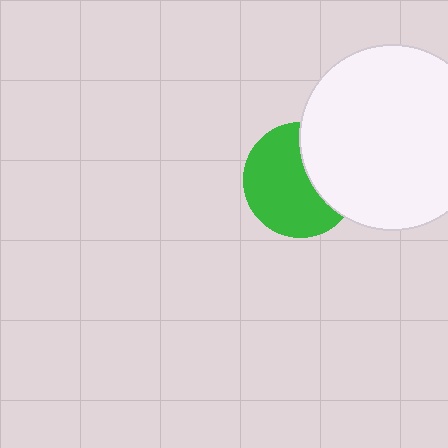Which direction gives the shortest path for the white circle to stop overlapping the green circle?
Moving right gives the shortest separation.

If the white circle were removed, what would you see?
You would see the complete green circle.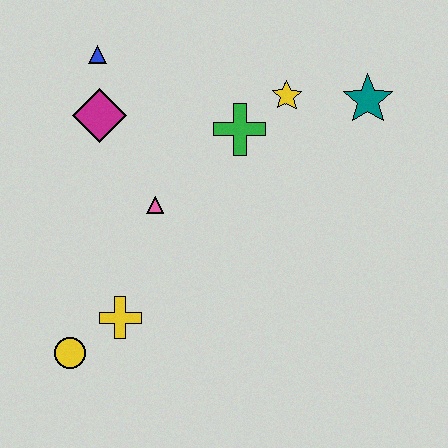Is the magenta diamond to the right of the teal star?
No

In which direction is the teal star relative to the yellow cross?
The teal star is to the right of the yellow cross.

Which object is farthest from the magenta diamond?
The teal star is farthest from the magenta diamond.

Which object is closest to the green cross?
The yellow star is closest to the green cross.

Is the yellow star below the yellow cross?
No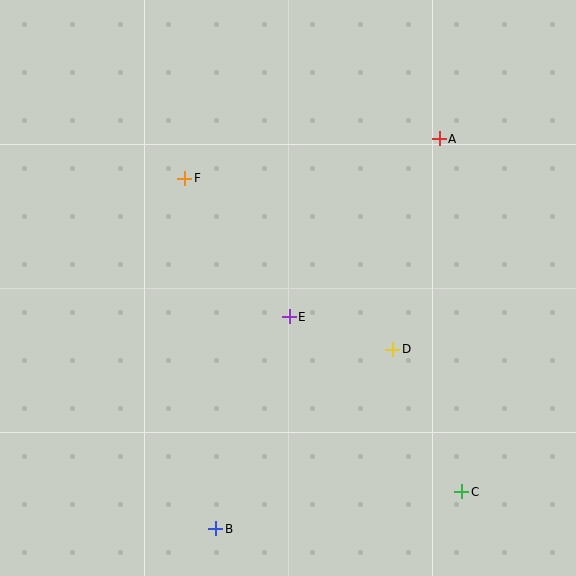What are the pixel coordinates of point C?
Point C is at (462, 492).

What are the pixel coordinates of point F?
Point F is at (185, 178).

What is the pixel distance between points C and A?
The distance between C and A is 354 pixels.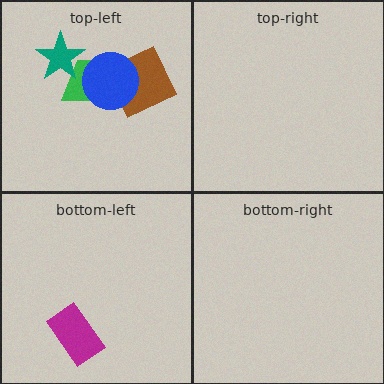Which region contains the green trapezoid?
The top-left region.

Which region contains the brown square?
The top-left region.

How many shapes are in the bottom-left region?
1.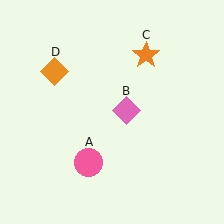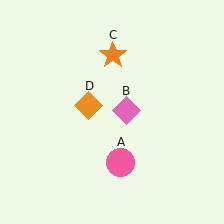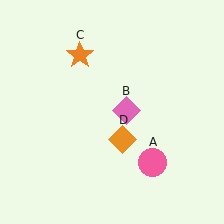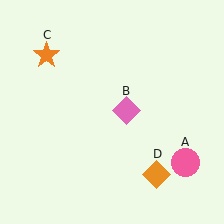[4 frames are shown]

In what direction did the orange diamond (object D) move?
The orange diamond (object D) moved down and to the right.